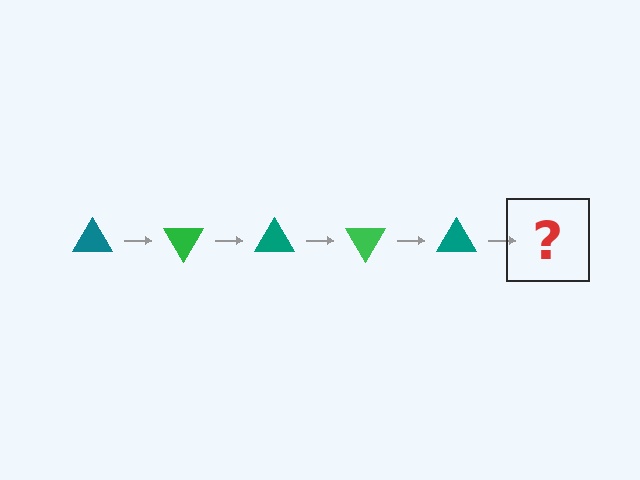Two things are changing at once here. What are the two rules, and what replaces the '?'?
The two rules are that it rotates 60 degrees each step and the color cycles through teal and green. The '?' should be a green triangle, rotated 300 degrees from the start.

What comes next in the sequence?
The next element should be a green triangle, rotated 300 degrees from the start.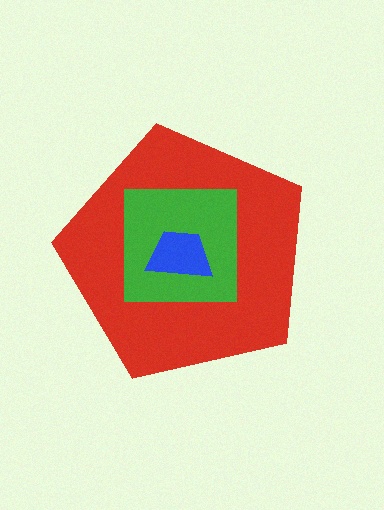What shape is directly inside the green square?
The blue trapezoid.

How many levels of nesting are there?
3.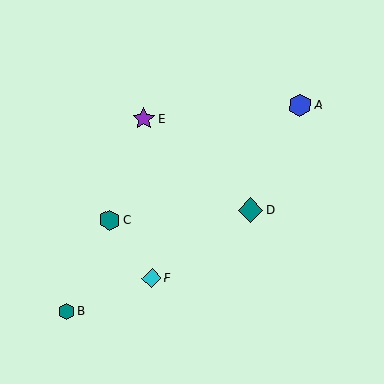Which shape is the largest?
The teal diamond (labeled D) is the largest.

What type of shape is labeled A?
Shape A is a blue hexagon.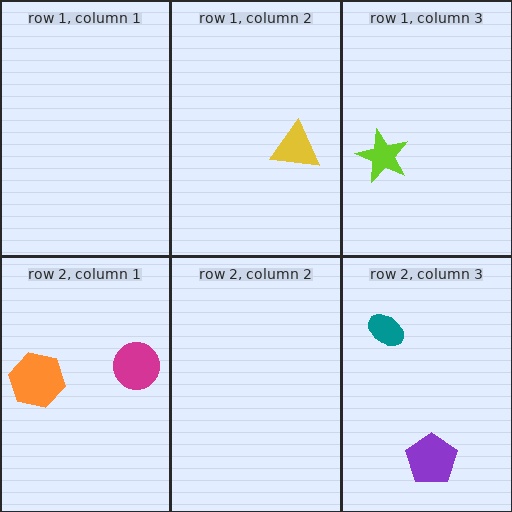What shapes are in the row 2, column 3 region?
The teal ellipse, the purple pentagon.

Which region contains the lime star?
The row 1, column 3 region.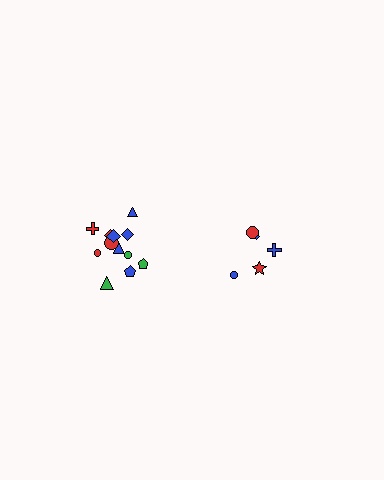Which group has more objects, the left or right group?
The left group.